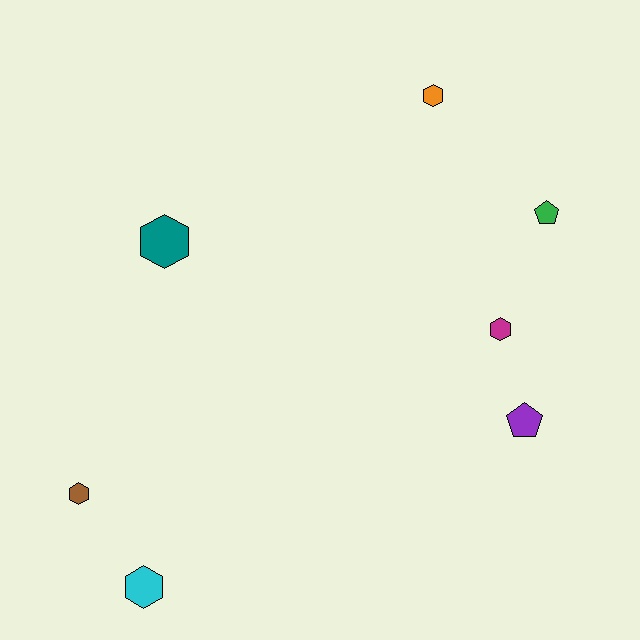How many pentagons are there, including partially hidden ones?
There are 2 pentagons.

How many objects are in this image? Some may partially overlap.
There are 7 objects.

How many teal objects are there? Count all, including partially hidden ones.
There is 1 teal object.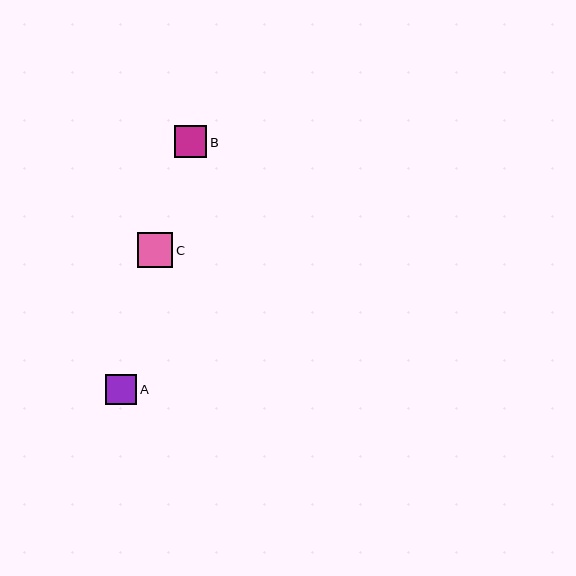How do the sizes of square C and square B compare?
Square C and square B are approximately the same size.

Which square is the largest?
Square C is the largest with a size of approximately 35 pixels.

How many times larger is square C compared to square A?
Square C is approximately 1.1 times the size of square A.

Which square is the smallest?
Square A is the smallest with a size of approximately 31 pixels.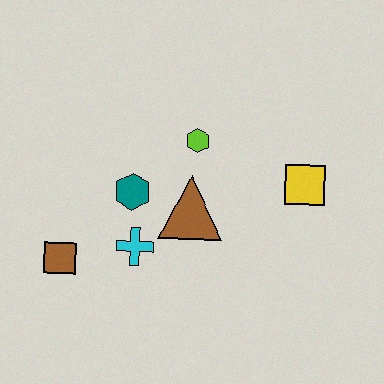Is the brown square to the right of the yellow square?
No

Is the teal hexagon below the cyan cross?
No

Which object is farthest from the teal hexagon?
The yellow square is farthest from the teal hexagon.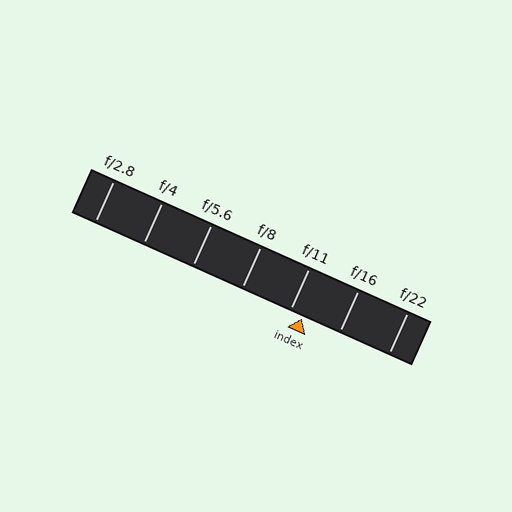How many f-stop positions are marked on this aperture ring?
There are 7 f-stop positions marked.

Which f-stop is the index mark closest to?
The index mark is closest to f/11.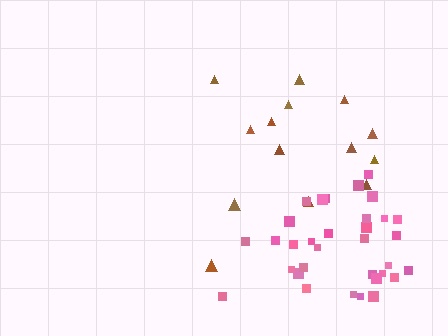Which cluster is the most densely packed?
Pink.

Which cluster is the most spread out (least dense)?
Brown.